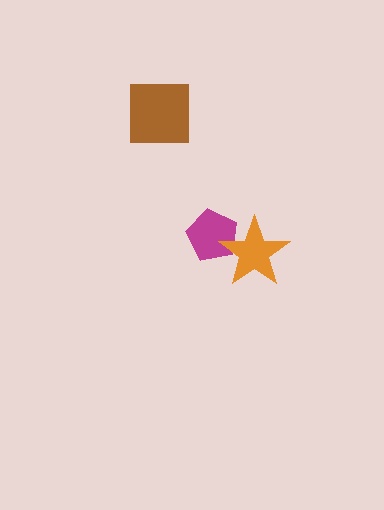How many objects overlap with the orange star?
1 object overlaps with the orange star.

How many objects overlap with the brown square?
0 objects overlap with the brown square.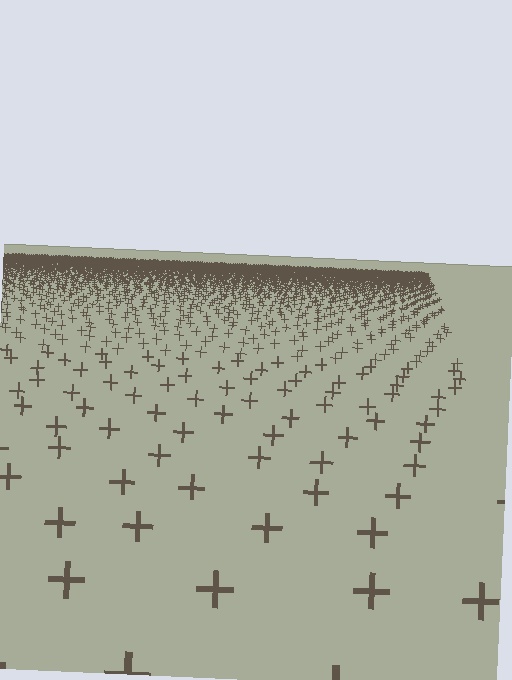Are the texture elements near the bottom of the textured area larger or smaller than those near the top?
Larger. Near the bottom, elements are closer to the viewer and appear at a bigger on-screen size.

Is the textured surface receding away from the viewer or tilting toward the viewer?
The surface is receding away from the viewer. Texture elements get smaller and denser toward the top.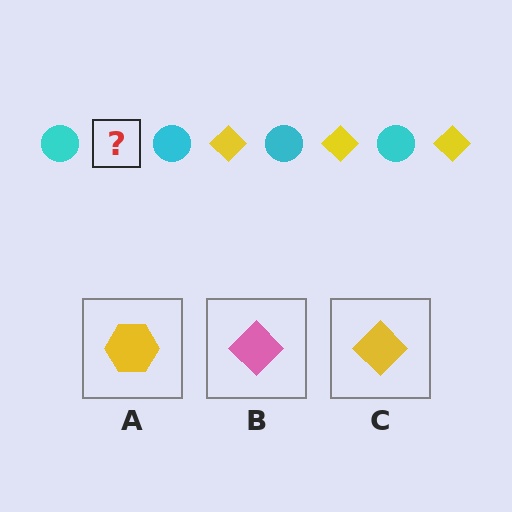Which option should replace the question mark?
Option C.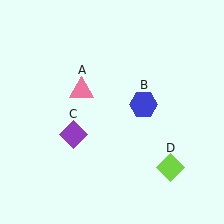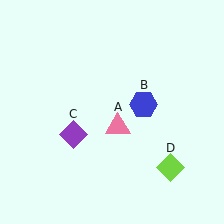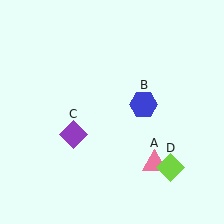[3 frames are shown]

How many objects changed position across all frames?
1 object changed position: pink triangle (object A).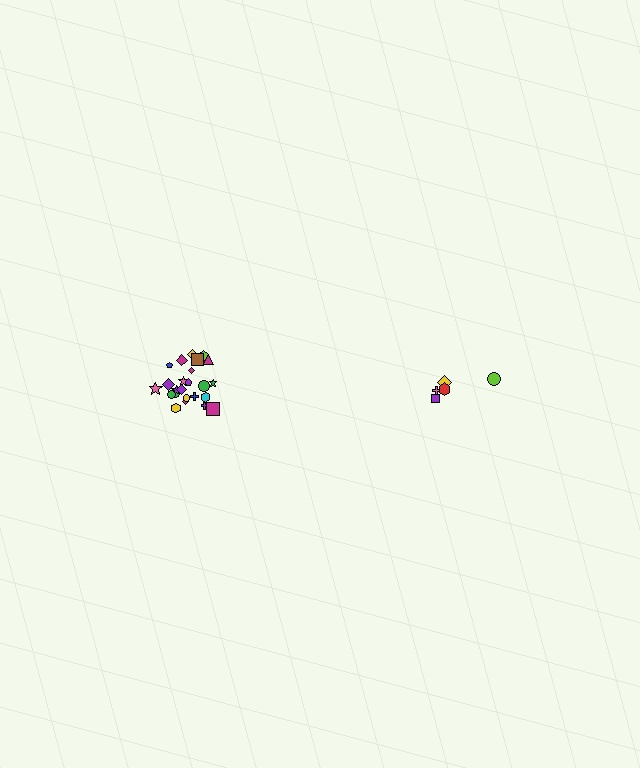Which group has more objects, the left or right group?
The left group.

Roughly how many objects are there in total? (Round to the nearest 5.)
Roughly 30 objects in total.